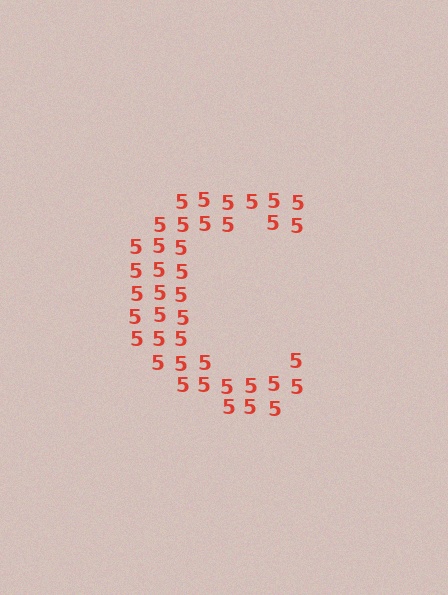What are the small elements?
The small elements are digit 5's.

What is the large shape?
The large shape is the letter C.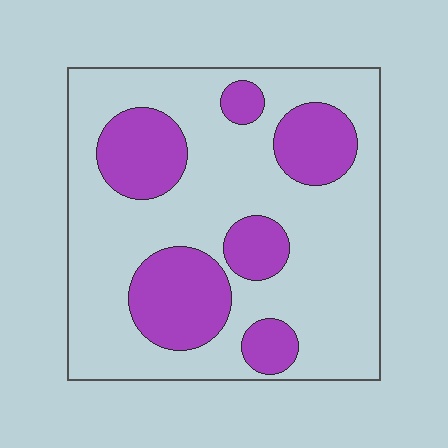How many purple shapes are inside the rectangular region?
6.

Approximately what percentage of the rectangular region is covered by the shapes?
Approximately 30%.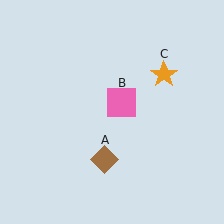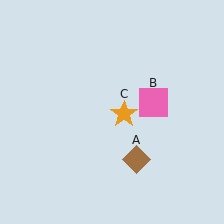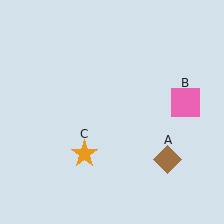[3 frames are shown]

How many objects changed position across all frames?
3 objects changed position: brown diamond (object A), pink square (object B), orange star (object C).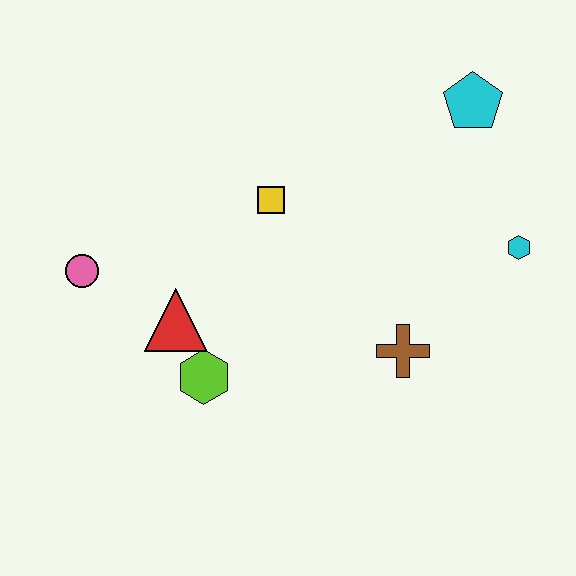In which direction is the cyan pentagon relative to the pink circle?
The cyan pentagon is to the right of the pink circle.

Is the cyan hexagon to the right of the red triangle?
Yes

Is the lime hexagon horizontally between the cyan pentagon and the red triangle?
Yes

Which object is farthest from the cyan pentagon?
The pink circle is farthest from the cyan pentagon.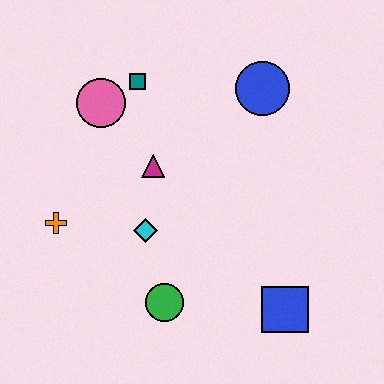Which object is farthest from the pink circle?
The blue square is farthest from the pink circle.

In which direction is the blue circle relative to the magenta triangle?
The blue circle is to the right of the magenta triangle.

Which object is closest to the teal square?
The pink circle is closest to the teal square.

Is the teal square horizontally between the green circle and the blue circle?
No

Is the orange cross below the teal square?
Yes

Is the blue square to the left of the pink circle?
No